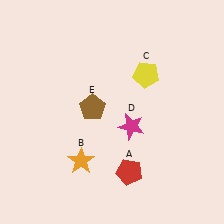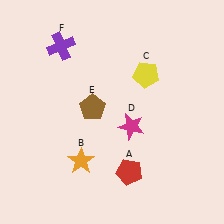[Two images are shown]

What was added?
A purple cross (F) was added in Image 2.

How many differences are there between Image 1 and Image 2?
There is 1 difference between the two images.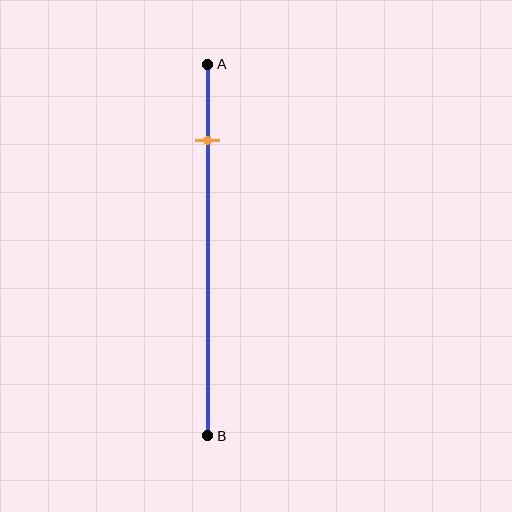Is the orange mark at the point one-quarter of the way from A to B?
No, the mark is at about 20% from A, not at the 25% one-quarter point.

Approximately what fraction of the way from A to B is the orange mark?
The orange mark is approximately 20% of the way from A to B.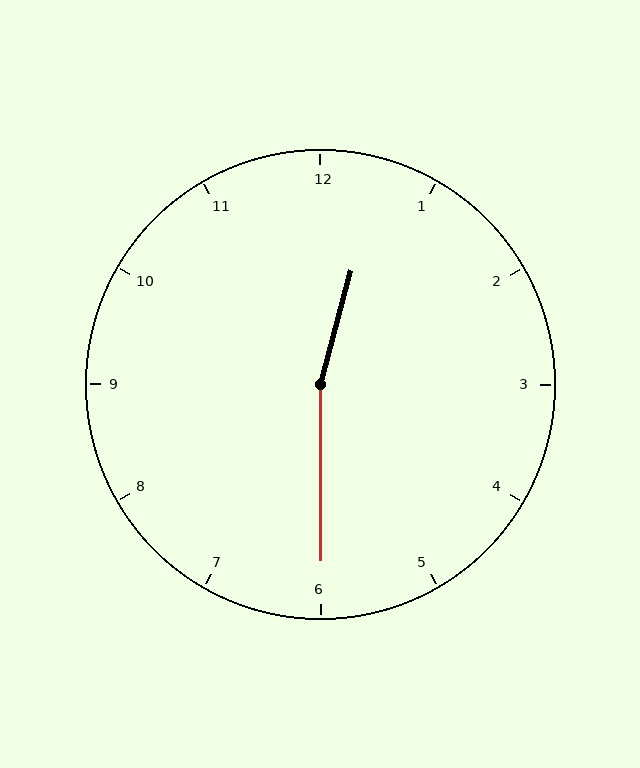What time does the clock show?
12:30.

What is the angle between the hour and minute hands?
Approximately 165 degrees.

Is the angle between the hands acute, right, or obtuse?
It is obtuse.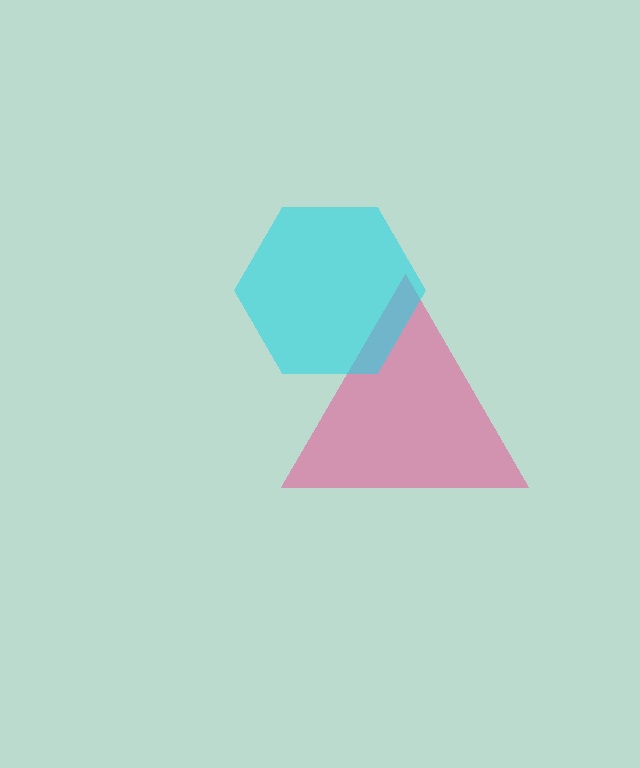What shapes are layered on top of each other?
The layered shapes are: a pink triangle, a cyan hexagon.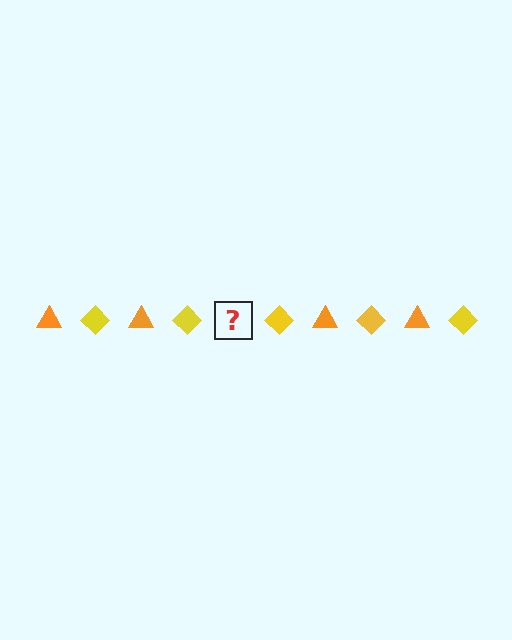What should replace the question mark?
The question mark should be replaced with an orange triangle.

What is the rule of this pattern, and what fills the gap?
The rule is that the pattern alternates between orange triangle and yellow diamond. The gap should be filled with an orange triangle.